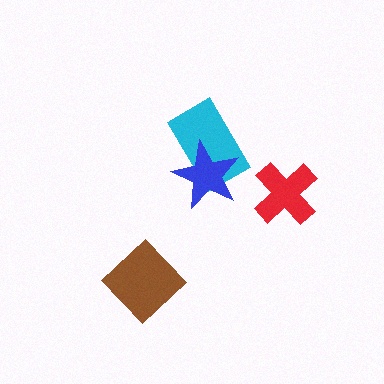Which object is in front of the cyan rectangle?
The blue star is in front of the cyan rectangle.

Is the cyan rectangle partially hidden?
Yes, it is partially covered by another shape.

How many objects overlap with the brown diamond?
0 objects overlap with the brown diamond.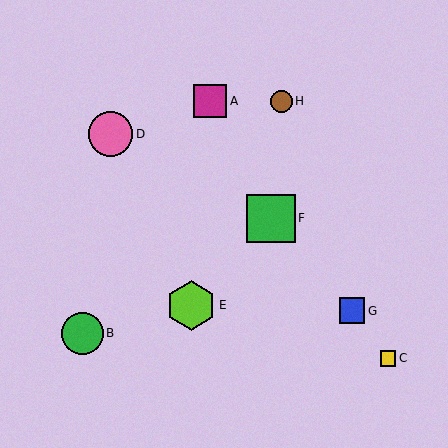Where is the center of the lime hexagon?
The center of the lime hexagon is at (191, 305).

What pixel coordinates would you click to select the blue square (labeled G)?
Click at (352, 311) to select the blue square G.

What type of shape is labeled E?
Shape E is a lime hexagon.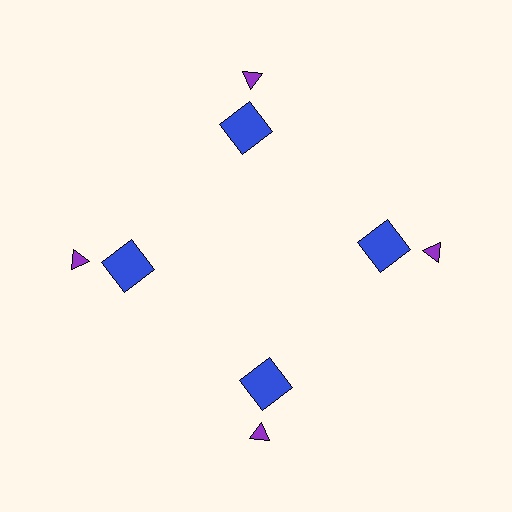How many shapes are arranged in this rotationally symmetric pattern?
There are 8 shapes, arranged in 4 groups of 2.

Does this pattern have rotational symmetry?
Yes, this pattern has 4-fold rotational symmetry. It looks the same after rotating 90 degrees around the center.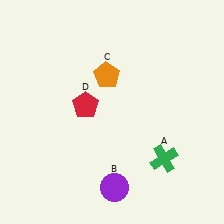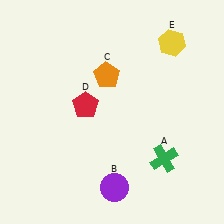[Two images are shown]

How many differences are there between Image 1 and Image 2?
There is 1 difference between the two images.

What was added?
A yellow hexagon (E) was added in Image 2.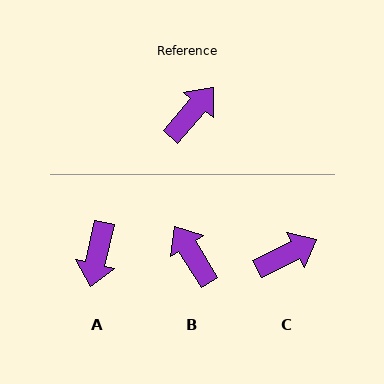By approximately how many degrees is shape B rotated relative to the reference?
Approximately 73 degrees counter-clockwise.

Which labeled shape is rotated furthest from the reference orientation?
A, about 152 degrees away.